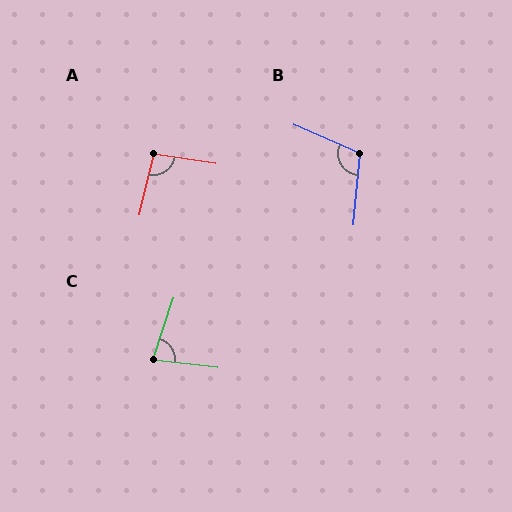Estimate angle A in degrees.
Approximately 94 degrees.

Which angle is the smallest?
C, at approximately 79 degrees.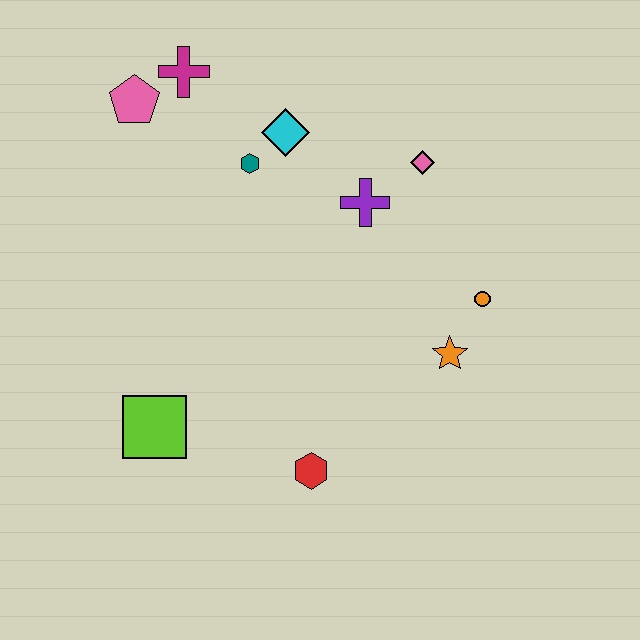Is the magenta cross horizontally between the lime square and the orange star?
Yes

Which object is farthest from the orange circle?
The pink pentagon is farthest from the orange circle.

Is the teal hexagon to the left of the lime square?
No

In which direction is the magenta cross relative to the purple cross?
The magenta cross is to the left of the purple cross.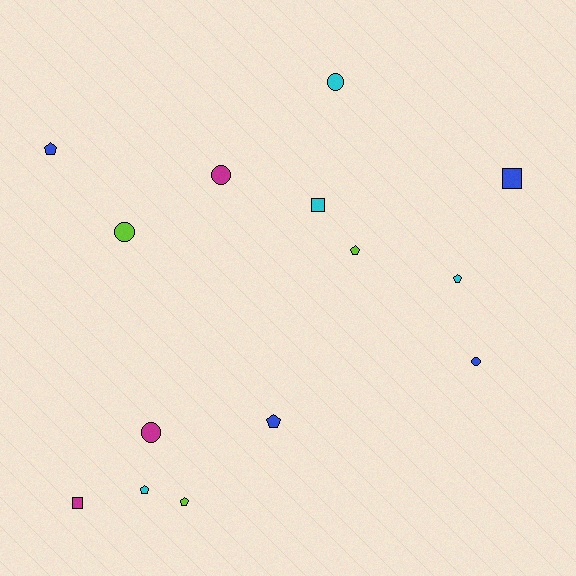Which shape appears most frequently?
Pentagon, with 6 objects.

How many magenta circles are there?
There are 2 magenta circles.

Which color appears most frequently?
Cyan, with 4 objects.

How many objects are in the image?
There are 14 objects.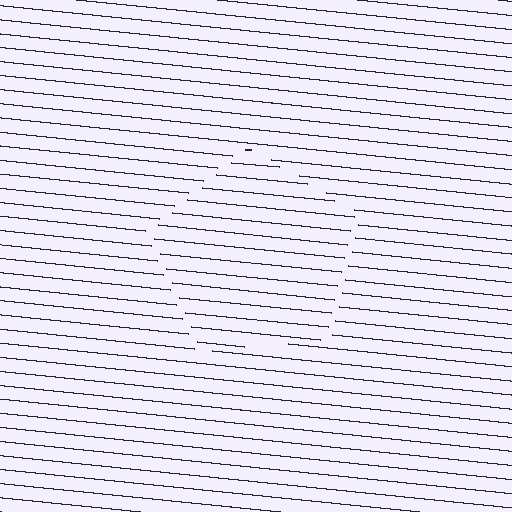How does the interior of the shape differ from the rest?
The interior of the shape contains the same grating, shifted by half a period — the contour is defined by the phase discontinuity where line-ends from the inner and outer gratings abut.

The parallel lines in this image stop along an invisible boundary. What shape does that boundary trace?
An illusory pentagon. The interior of the shape contains the same grating, shifted by half a period — the contour is defined by the phase discontinuity where line-ends from the inner and outer gratings abut.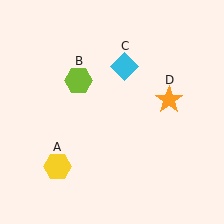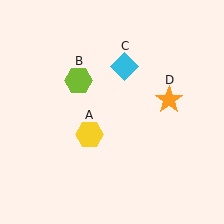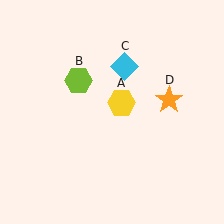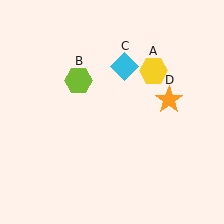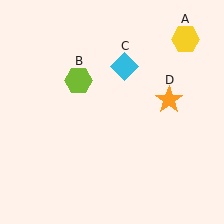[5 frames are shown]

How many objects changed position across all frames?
1 object changed position: yellow hexagon (object A).